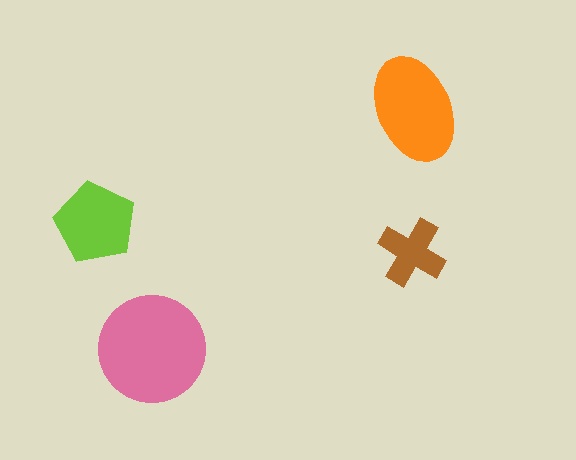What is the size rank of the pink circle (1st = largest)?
1st.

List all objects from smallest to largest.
The brown cross, the lime pentagon, the orange ellipse, the pink circle.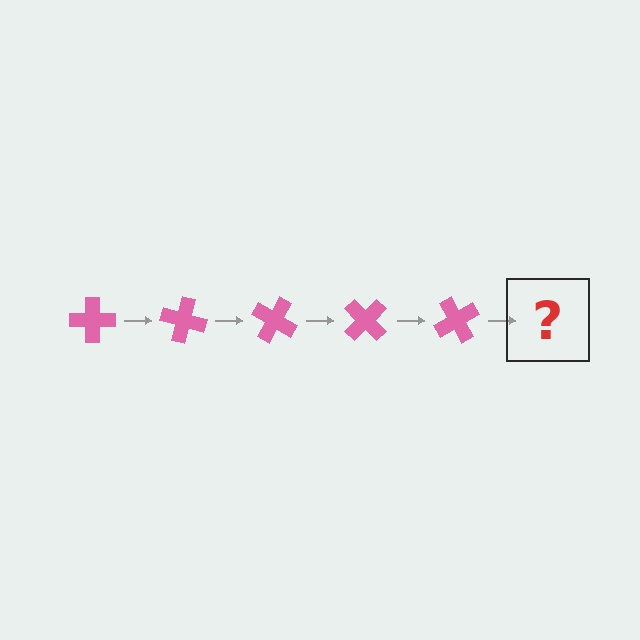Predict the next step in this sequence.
The next step is a pink cross rotated 75 degrees.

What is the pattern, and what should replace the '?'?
The pattern is that the cross rotates 15 degrees each step. The '?' should be a pink cross rotated 75 degrees.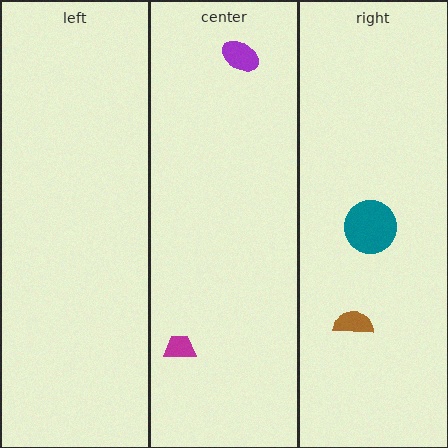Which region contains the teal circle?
The right region.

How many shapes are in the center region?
2.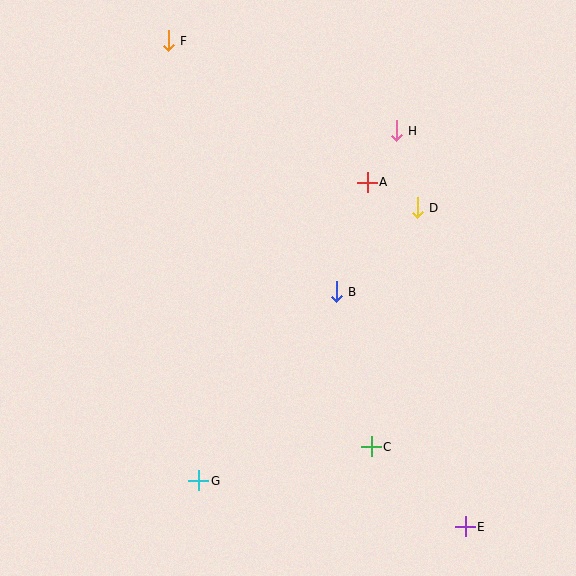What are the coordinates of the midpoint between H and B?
The midpoint between H and B is at (366, 211).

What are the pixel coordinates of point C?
Point C is at (371, 447).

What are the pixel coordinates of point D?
Point D is at (417, 208).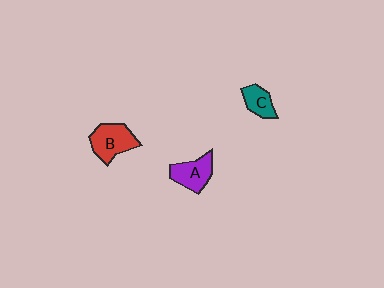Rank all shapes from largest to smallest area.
From largest to smallest: B (red), A (purple), C (teal).